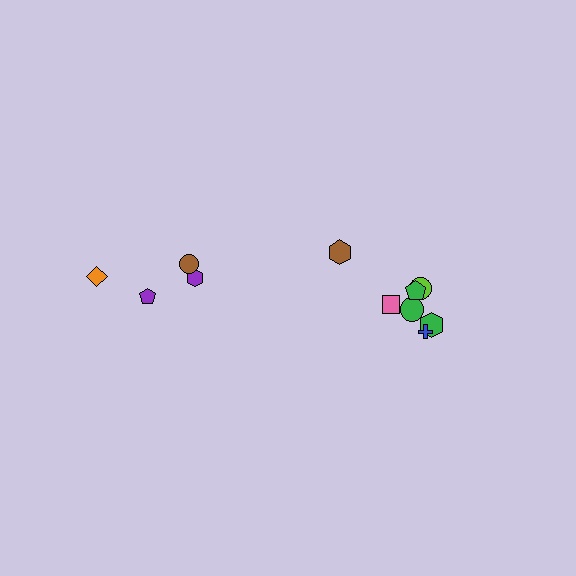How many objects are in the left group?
There are 4 objects.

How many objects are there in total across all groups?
There are 11 objects.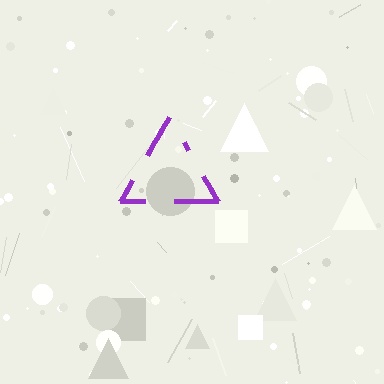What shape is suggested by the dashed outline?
The dashed outline suggests a triangle.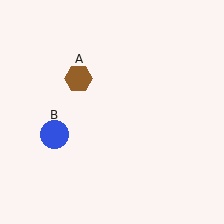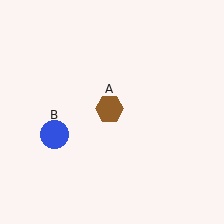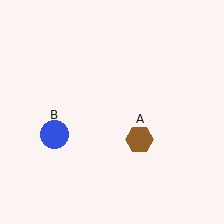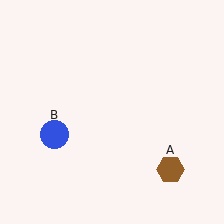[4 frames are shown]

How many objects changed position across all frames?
1 object changed position: brown hexagon (object A).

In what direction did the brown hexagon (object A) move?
The brown hexagon (object A) moved down and to the right.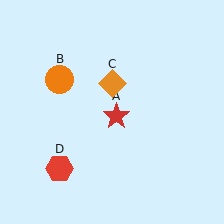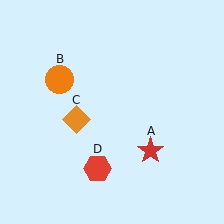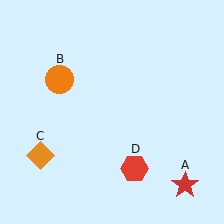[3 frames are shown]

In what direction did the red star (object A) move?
The red star (object A) moved down and to the right.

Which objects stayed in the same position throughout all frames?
Orange circle (object B) remained stationary.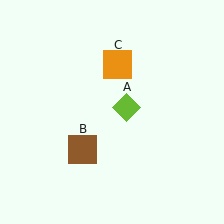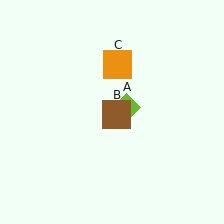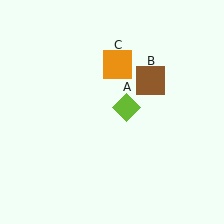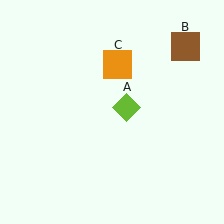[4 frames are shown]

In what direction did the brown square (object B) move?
The brown square (object B) moved up and to the right.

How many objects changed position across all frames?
1 object changed position: brown square (object B).